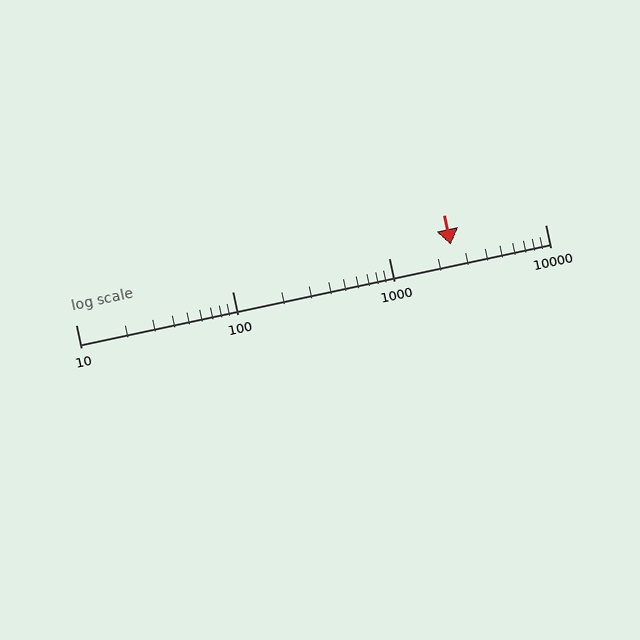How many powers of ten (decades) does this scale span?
The scale spans 3 decades, from 10 to 10000.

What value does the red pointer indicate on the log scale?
The pointer indicates approximately 2500.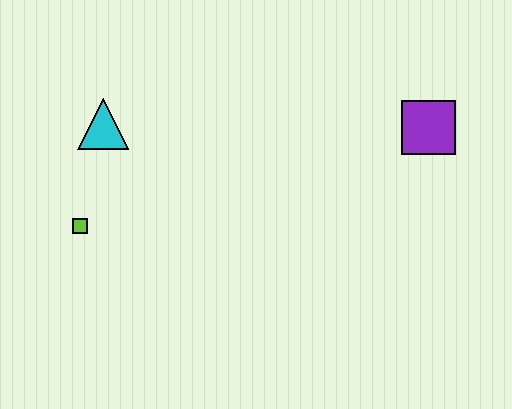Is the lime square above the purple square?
No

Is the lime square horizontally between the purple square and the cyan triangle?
No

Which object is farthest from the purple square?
The lime square is farthest from the purple square.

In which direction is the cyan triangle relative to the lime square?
The cyan triangle is above the lime square.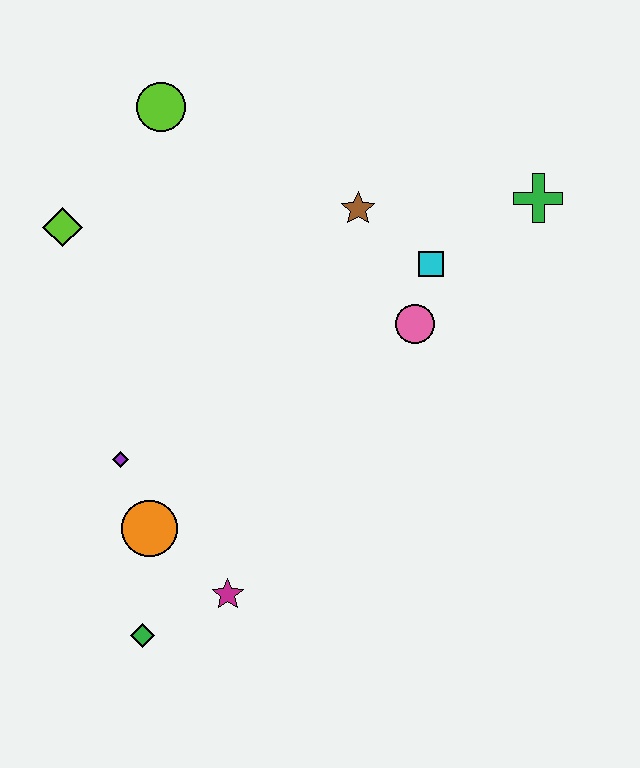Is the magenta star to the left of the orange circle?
No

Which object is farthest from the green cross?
The green diamond is farthest from the green cross.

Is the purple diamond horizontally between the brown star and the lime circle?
No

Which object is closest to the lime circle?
The lime diamond is closest to the lime circle.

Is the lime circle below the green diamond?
No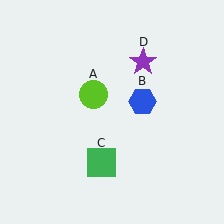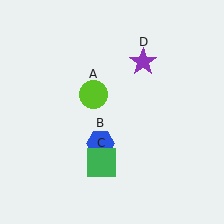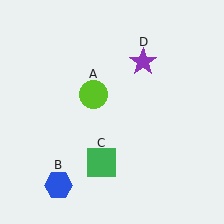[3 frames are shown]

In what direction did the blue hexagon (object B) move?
The blue hexagon (object B) moved down and to the left.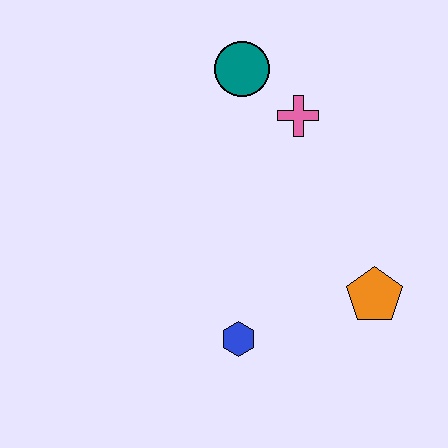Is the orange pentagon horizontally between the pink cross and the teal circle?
No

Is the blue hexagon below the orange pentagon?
Yes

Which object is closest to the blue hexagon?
The orange pentagon is closest to the blue hexagon.